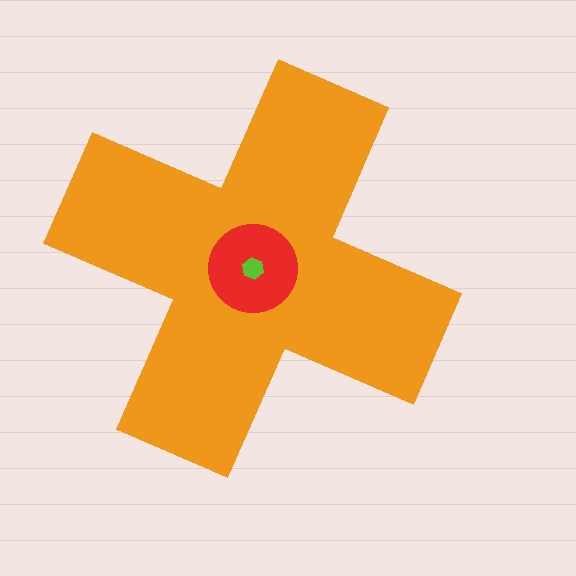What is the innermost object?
The lime hexagon.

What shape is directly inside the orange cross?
The red circle.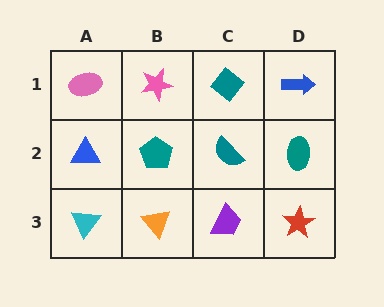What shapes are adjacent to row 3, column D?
A teal ellipse (row 2, column D), a purple trapezoid (row 3, column C).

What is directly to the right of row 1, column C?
A blue arrow.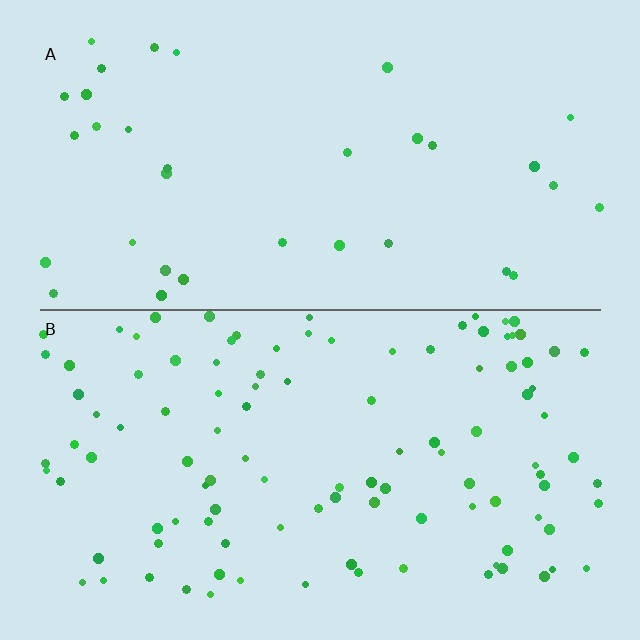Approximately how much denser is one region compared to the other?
Approximately 3.2× — region B over region A.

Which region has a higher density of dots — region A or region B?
B (the bottom).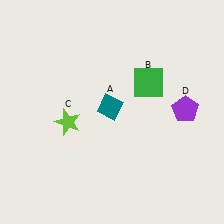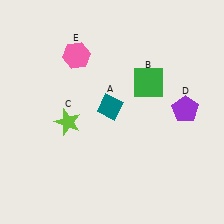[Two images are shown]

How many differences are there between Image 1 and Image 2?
There is 1 difference between the two images.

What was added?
A pink hexagon (E) was added in Image 2.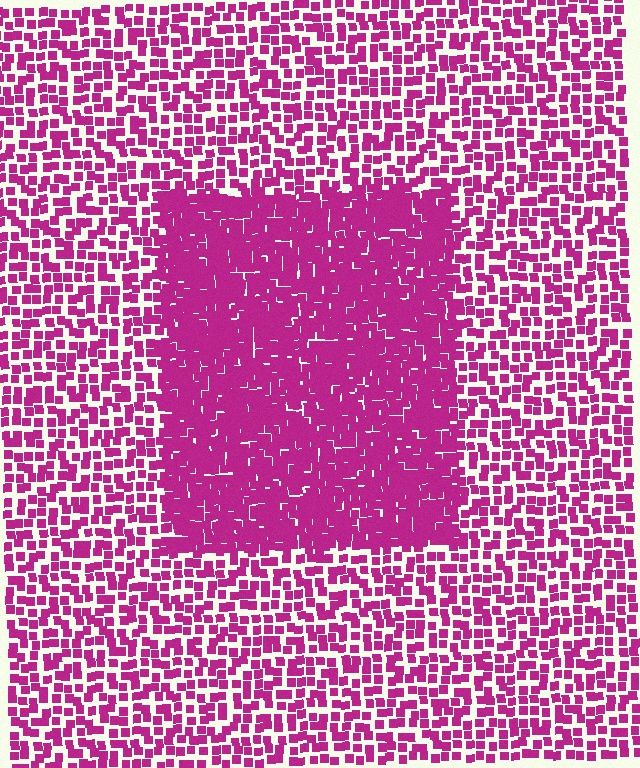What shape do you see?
I see a rectangle.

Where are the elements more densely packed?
The elements are more densely packed inside the rectangle boundary.